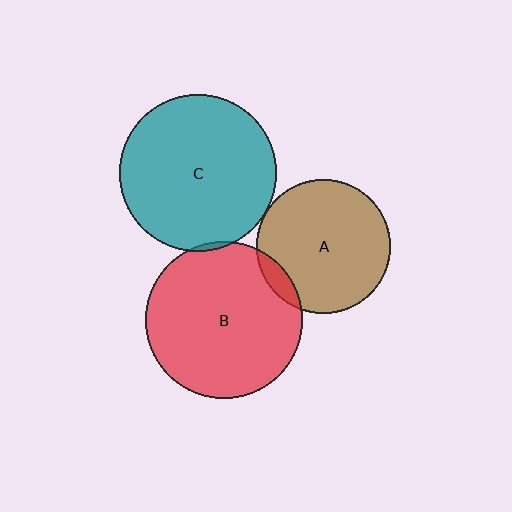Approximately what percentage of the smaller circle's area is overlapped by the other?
Approximately 5%.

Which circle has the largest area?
Circle C (teal).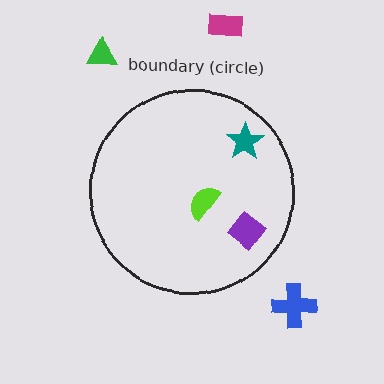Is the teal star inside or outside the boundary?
Inside.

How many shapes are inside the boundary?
3 inside, 3 outside.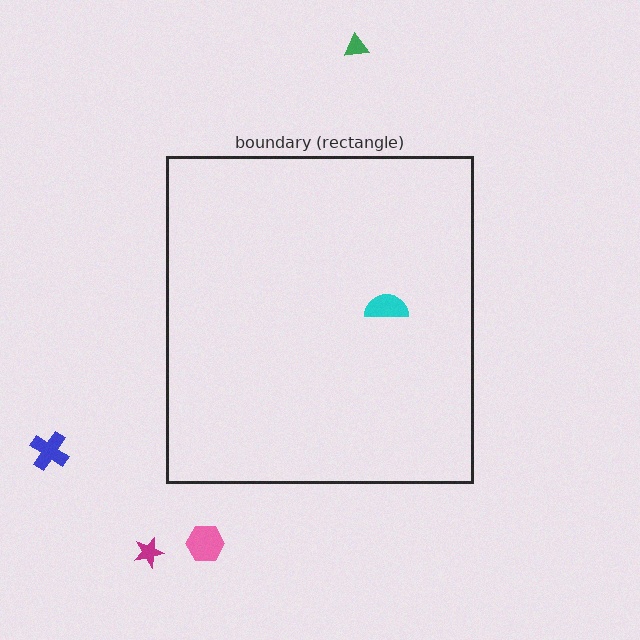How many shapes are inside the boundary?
1 inside, 4 outside.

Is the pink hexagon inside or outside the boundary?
Outside.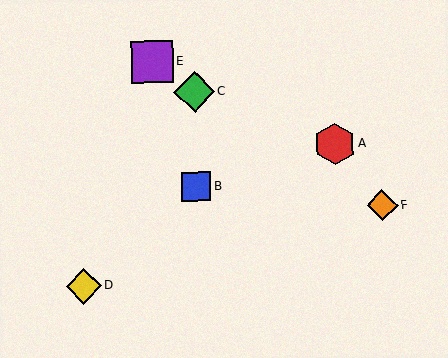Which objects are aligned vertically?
Objects B, C are aligned vertically.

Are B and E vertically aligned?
No, B is at x≈196 and E is at x≈152.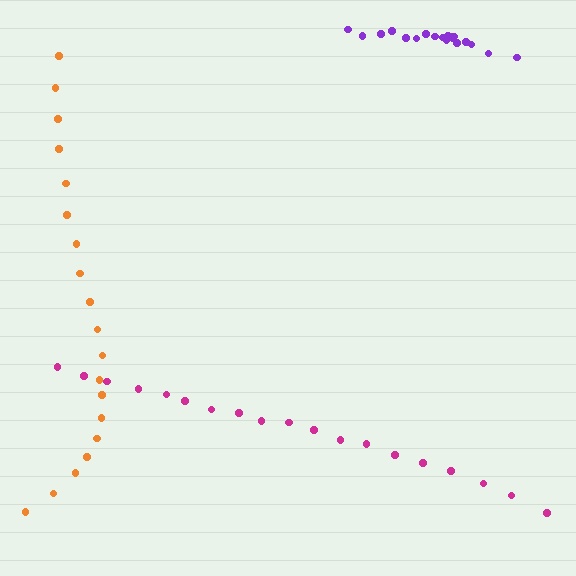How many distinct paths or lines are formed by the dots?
There are 3 distinct paths.